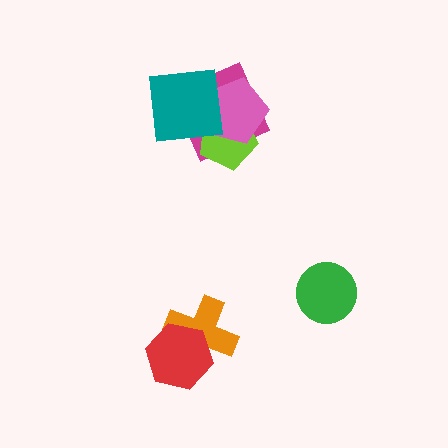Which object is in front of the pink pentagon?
The teal square is in front of the pink pentagon.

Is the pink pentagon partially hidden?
Yes, it is partially covered by another shape.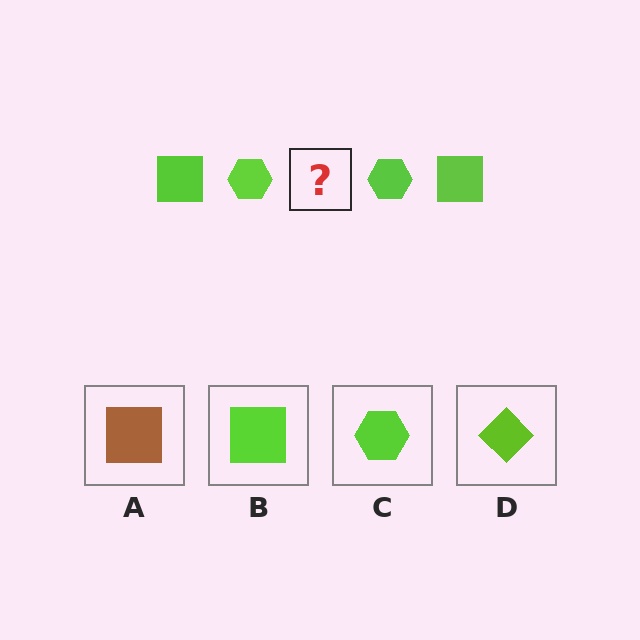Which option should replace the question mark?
Option B.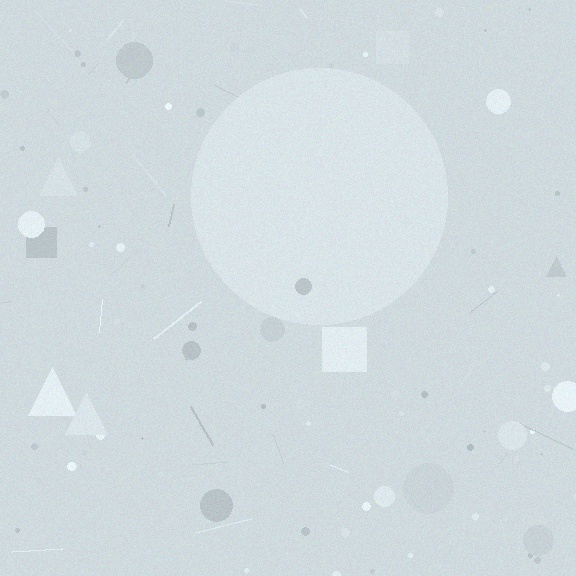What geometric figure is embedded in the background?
A circle is embedded in the background.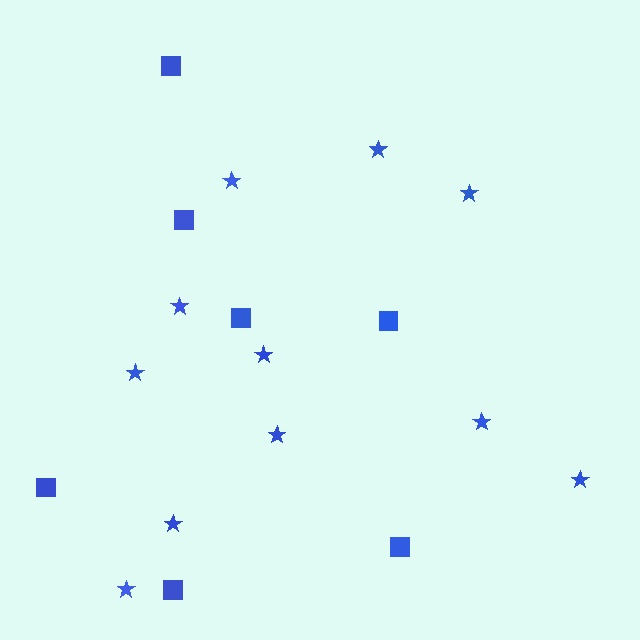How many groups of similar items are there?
There are 2 groups: one group of squares (7) and one group of stars (11).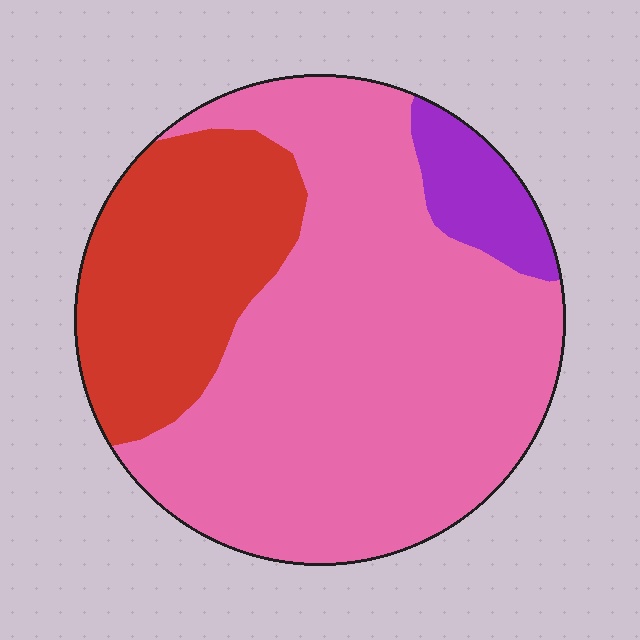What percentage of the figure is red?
Red takes up about one quarter (1/4) of the figure.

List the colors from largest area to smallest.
From largest to smallest: pink, red, purple.